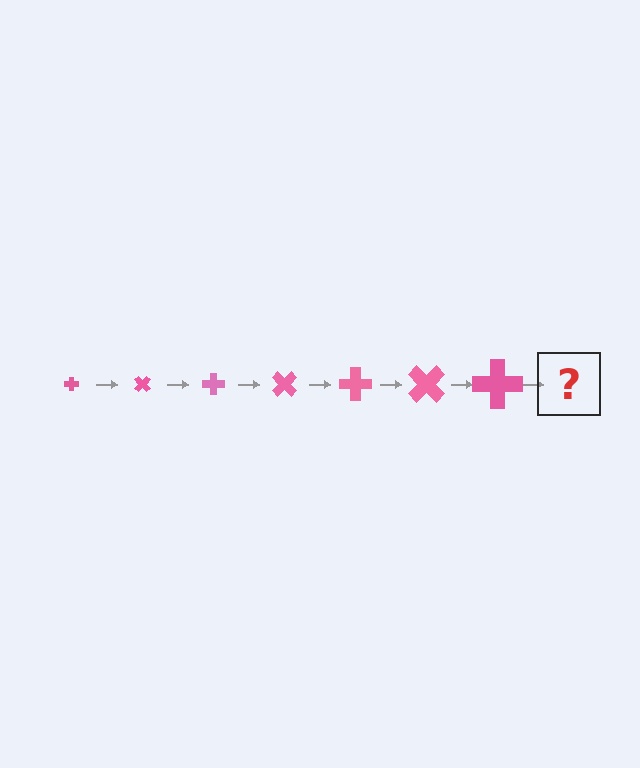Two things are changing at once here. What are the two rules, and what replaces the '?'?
The two rules are that the cross grows larger each step and it rotates 45 degrees each step. The '?' should be a cross, larger than the previous one and rotated 315 degrees from the start.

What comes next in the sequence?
The next element should be a cross, larger than the previous one and rotated 315 degrees from the start.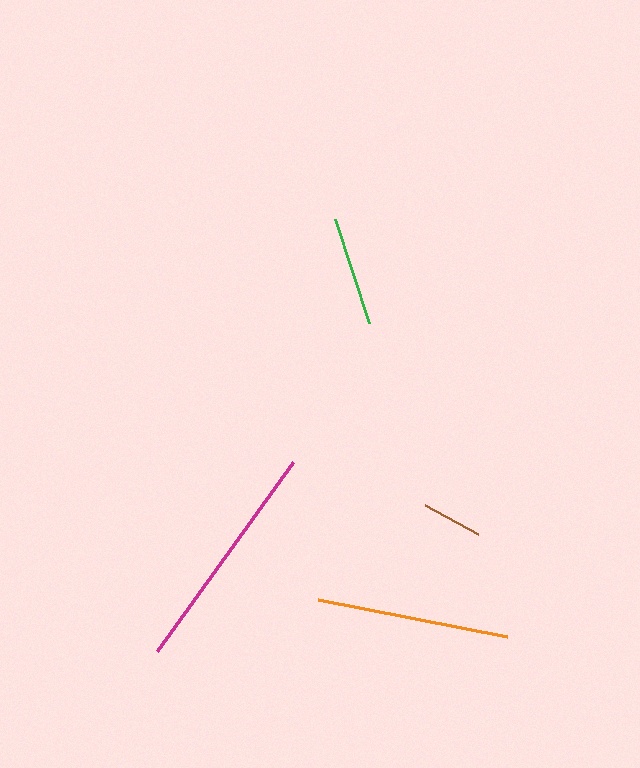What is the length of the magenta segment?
The magenta segment is approximately 232 pixels long.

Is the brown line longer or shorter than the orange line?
The orange line is longer than the brown line.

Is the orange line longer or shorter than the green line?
The orange line is longer than the green line.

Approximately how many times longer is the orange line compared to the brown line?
The orange line is approximately 3.2 times the length of the brown line.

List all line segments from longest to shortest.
From longest to shortest: magenta, orange, green, brown.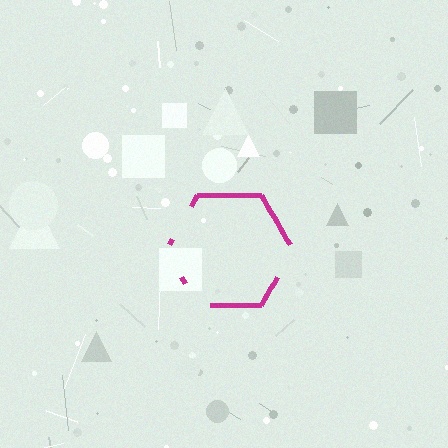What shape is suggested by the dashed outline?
The dashed outline suggests a hexagon.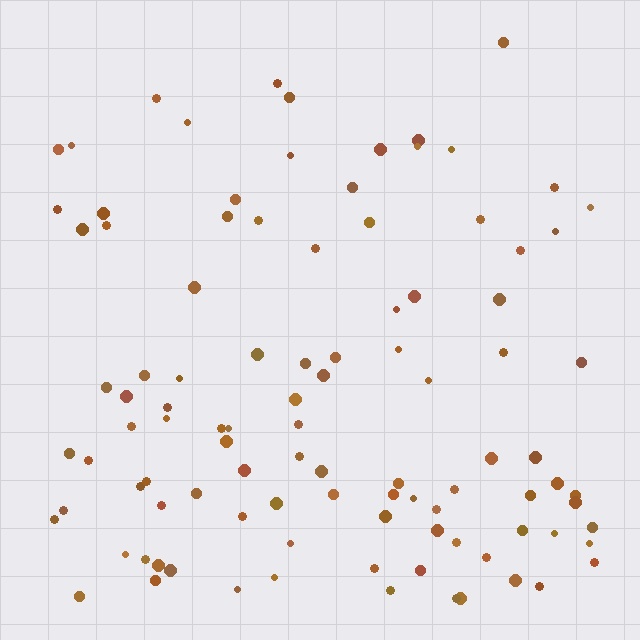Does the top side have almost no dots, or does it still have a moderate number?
Still a moderate number, just noticeably fewer than the bottom.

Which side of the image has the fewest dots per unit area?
The top.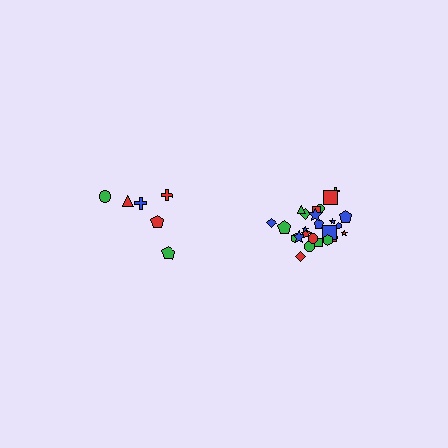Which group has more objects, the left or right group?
The right group.